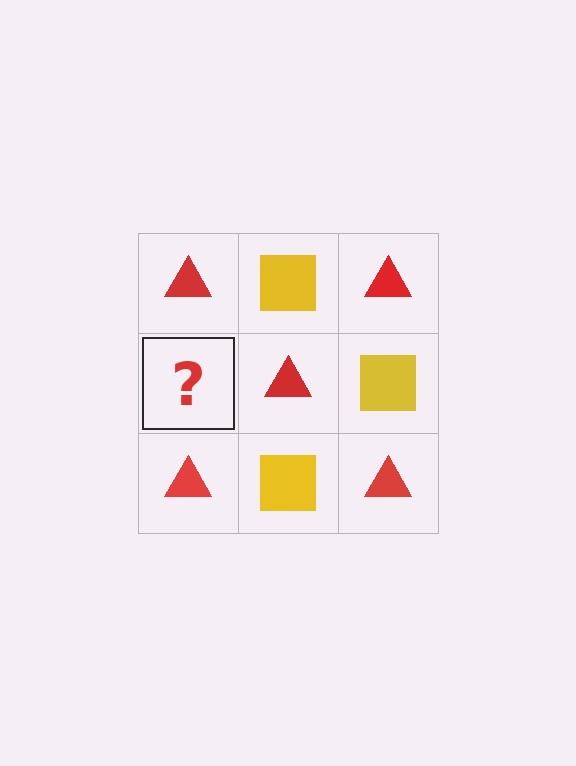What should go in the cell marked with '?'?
The missing cell should contain a yellow square.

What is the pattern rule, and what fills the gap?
The rule is that it alternates red triangle and yellow square in a checkerboard pattern. The gap should be filled with a yellow square.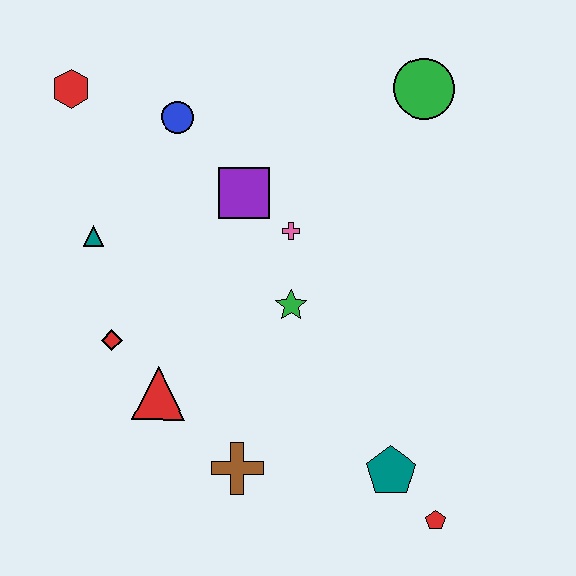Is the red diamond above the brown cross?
Yes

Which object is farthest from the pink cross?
The red pentagon is farthest from the pink cross.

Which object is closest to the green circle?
The pink cross is closest to the green circle.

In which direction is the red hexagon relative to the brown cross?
The red hexagon is above the brown cross.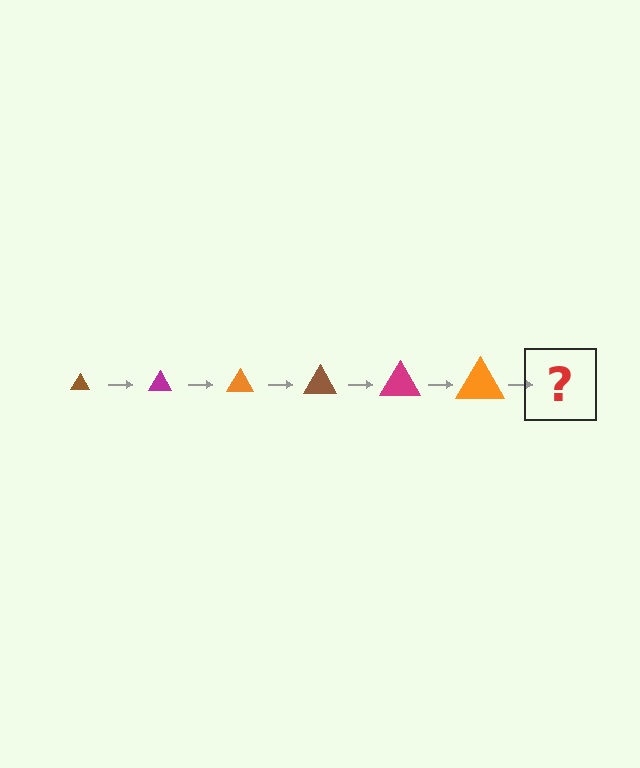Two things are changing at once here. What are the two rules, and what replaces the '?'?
The two rules are that the triangle grows larger each step and the color cycles through brown, magenta, and orange. The '?' should be a brown triangle, larger than the previous one.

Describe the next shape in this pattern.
It should be a brown triangle, larger than the previous one.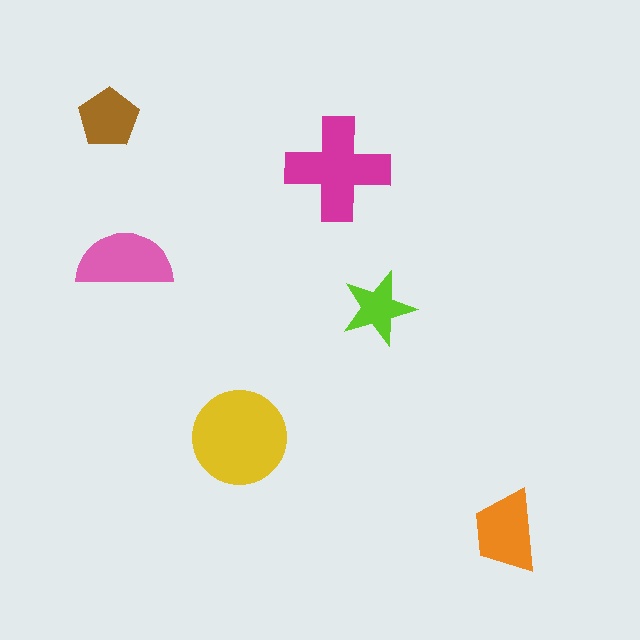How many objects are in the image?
There are 6 objects in the image.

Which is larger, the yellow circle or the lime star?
The yellow circle.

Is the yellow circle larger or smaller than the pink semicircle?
Larger.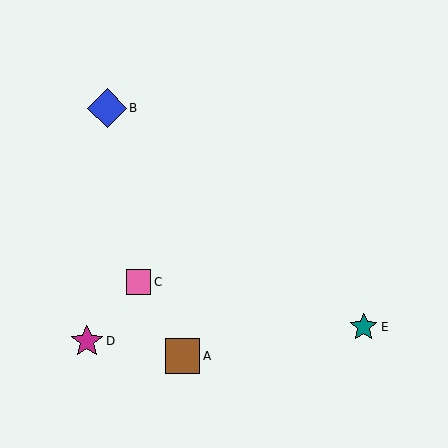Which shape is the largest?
The blue diamond (labeled B) is the largest.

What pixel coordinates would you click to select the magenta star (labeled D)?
Click at (87, 341) to select the magenta star D.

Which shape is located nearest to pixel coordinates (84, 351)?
The magenta star (labeled D) at (87, 341) is nearest to that location.